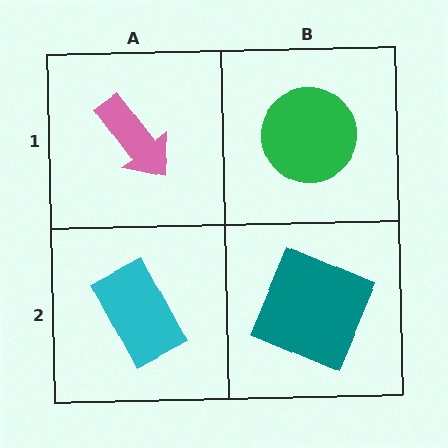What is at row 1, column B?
A green circle.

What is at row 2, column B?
A teal square.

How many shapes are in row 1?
2 shapes.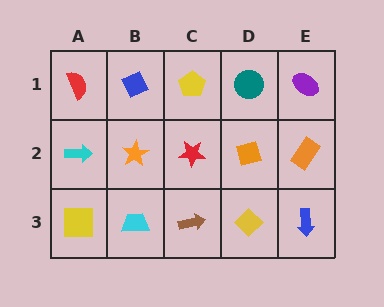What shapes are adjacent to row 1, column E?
An orange rectangle (row 2, column E), a teal circle (row 1, column D).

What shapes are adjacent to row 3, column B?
An orange star (row 2, column B), a yellow square (row 3, column A), a brown arrow (row 3, column C).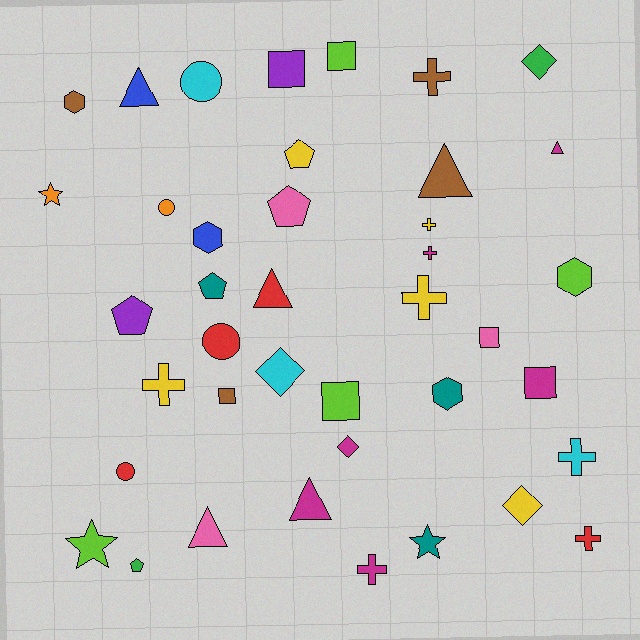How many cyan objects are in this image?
There are 3 cyan objects.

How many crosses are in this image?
There are 8 crosses.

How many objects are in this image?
There are 40 objects.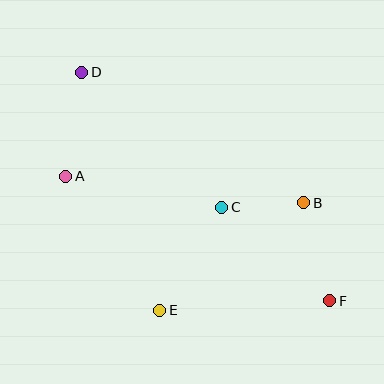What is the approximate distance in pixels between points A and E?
The distance between A and E is approximately 164 pixels.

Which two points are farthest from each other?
Points D and F are farthest from each other.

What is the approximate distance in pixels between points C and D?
The distance between C and D is approximately 195 pixels.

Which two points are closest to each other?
Points B and C are closest to each other.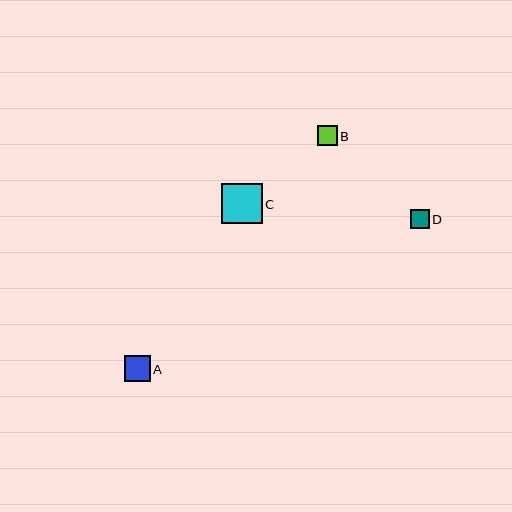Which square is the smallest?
Square D is the smallest with a size of approximately 19 pixels.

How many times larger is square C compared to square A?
Square C is approximately 1.6 times the size of square A.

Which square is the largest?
Square C is the largest with a size of approximately 41 pixels.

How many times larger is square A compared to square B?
Square A is approximately 1.3 times the size of square B.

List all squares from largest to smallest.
From largest to smallest: C, A, B, D.